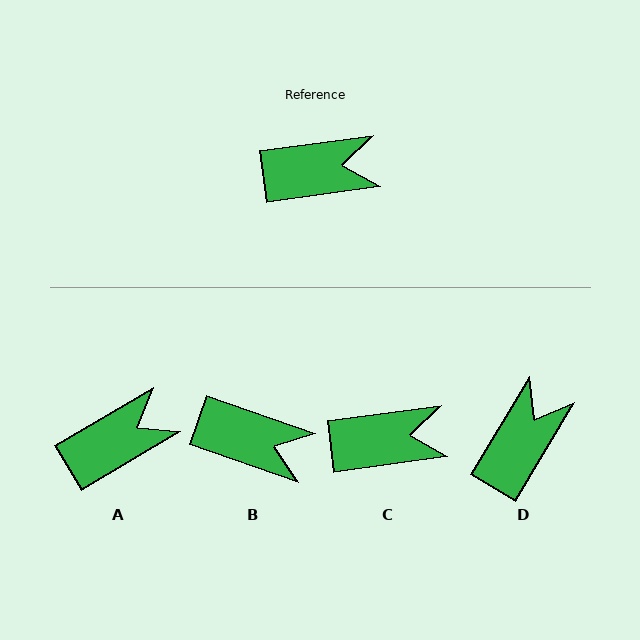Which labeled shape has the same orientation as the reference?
C.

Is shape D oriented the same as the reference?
No, it is off by about 52 degrees.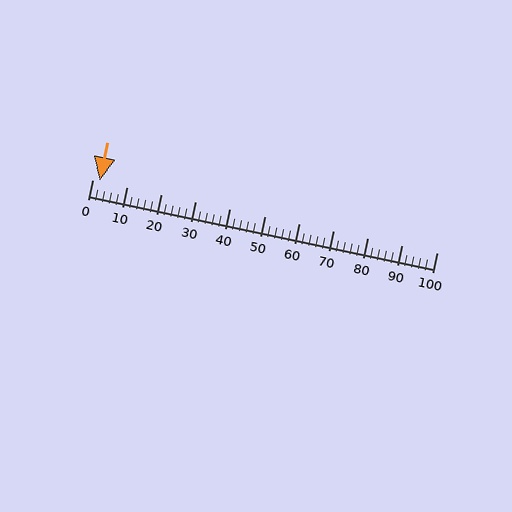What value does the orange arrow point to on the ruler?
The orange arrow points to approximately 2.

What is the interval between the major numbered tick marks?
The major tick marks are spaced 10 units apart.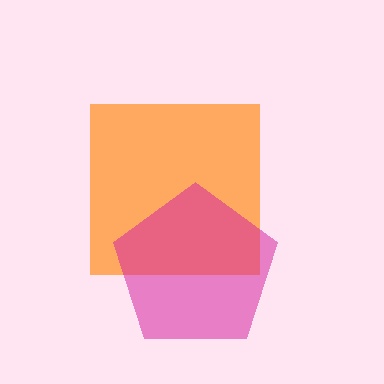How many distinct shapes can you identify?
There are 2 distinct shapes: an orange square, a magenta pentagon.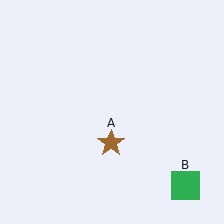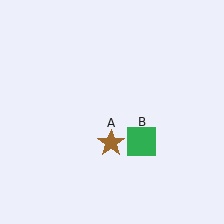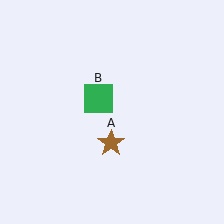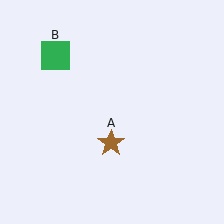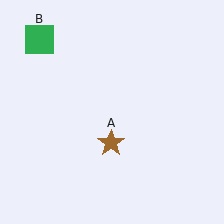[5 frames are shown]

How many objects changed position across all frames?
1 object changed position: green square (object B).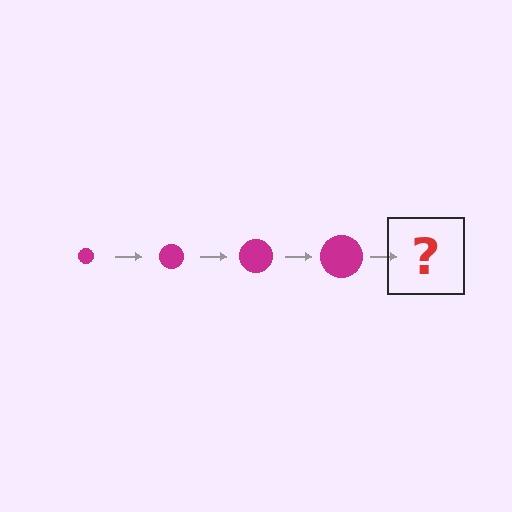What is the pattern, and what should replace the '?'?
The pattern is that the circle gets progressively larger each step. The '?' should be a magenta circle, larger than the previous one.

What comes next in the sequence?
The next element should be a magenta circle, larger than the previous one.